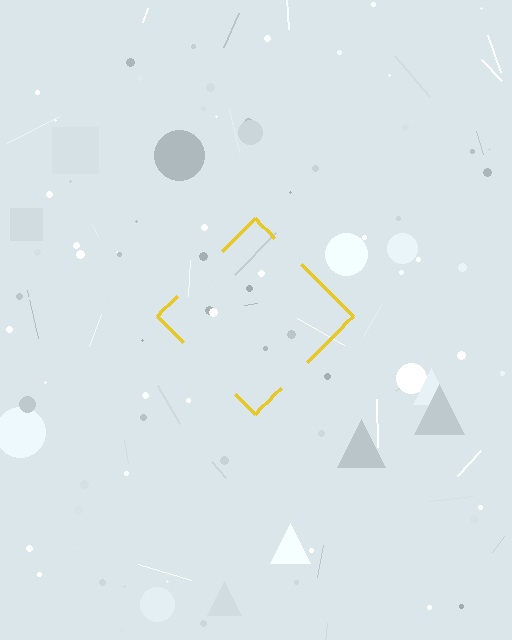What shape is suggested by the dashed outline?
The dashed outline suggests a diamond.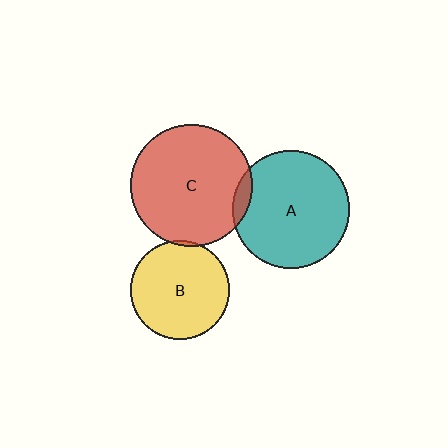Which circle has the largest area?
Circle C (red).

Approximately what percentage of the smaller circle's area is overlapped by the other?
Approximately 5%.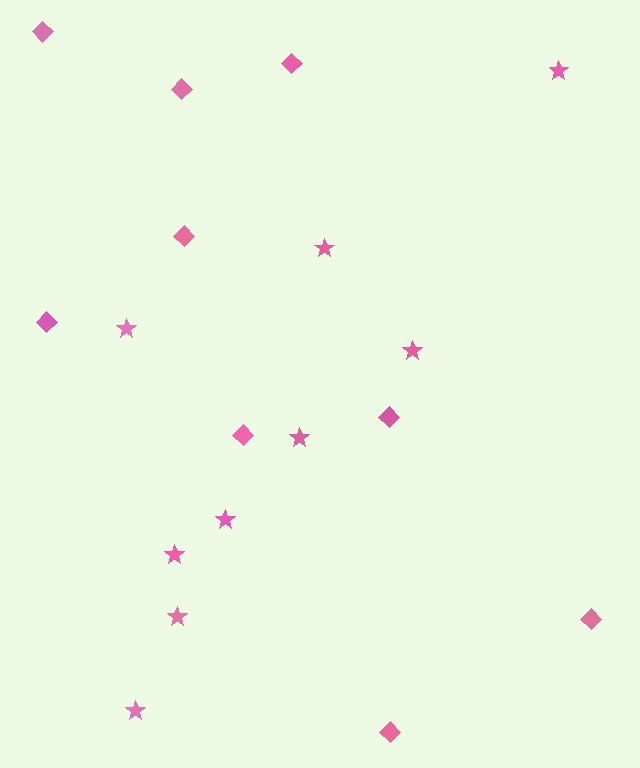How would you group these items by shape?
There are 2 groups: one group of stars (9) and one group of diamonds (9).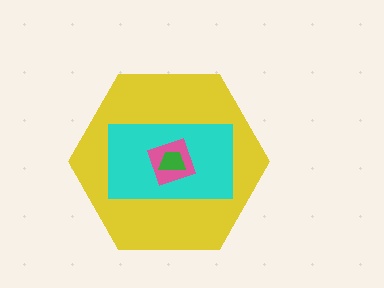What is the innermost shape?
The green trapezoid.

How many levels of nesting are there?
4.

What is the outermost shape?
The yellow hexagon.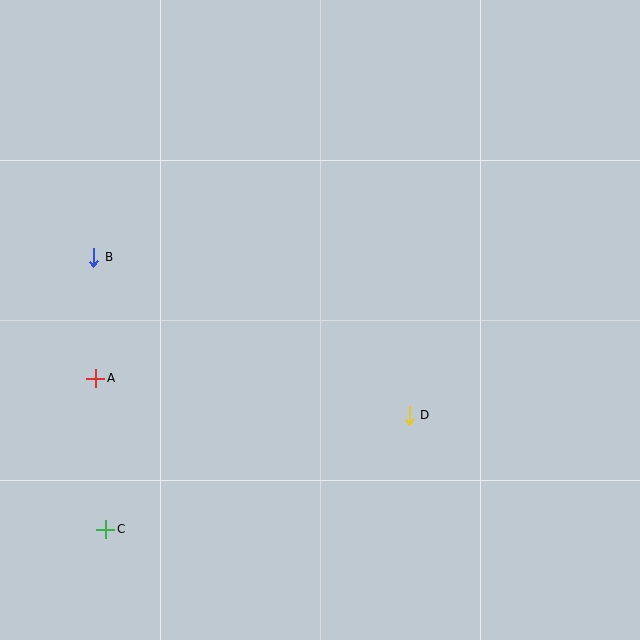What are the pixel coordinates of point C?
Point C is at (106, 529).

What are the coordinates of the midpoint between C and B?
The midpoint between C and B is at (100, 393).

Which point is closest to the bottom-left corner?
Point C is closest to the bottom-left corner.